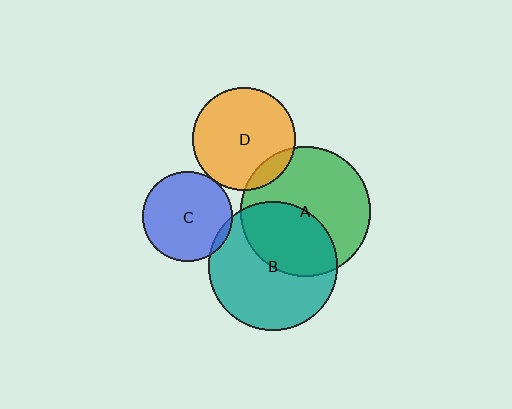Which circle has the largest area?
Circle A (green).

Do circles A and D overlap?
Yes.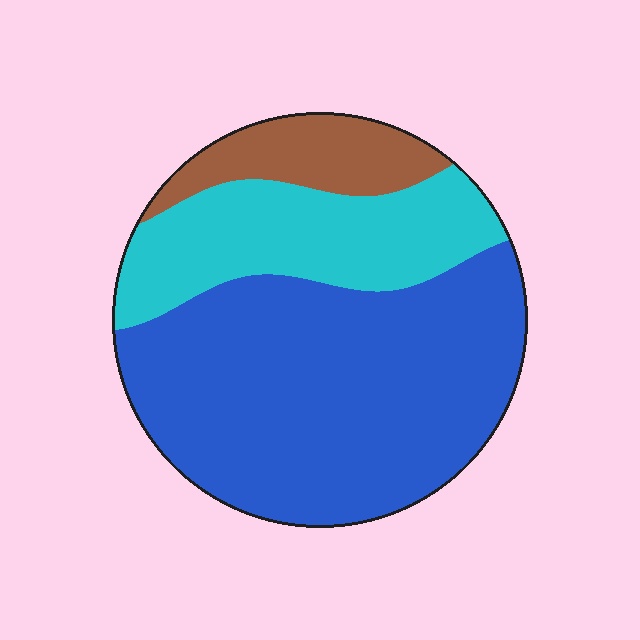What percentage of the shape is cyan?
Cyan takes up between a quarter and a half of the shape.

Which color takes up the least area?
Brown, at roughly 15%.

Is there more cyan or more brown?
Cyan.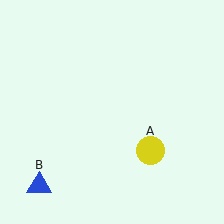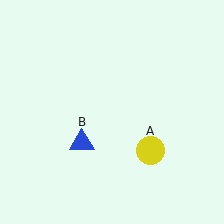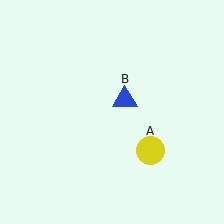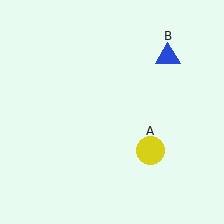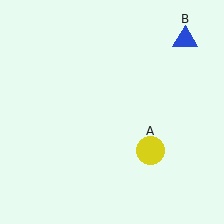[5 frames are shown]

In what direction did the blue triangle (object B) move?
The blue triangle (object B) moved up and to the right.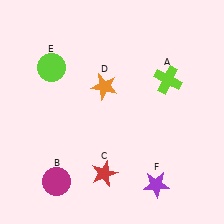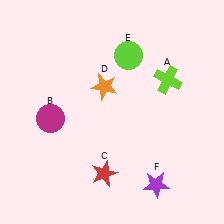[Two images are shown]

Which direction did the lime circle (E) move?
The lime circle (E) moved right.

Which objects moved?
The objects that moved are: the magenta circle (B), the lime circle (E).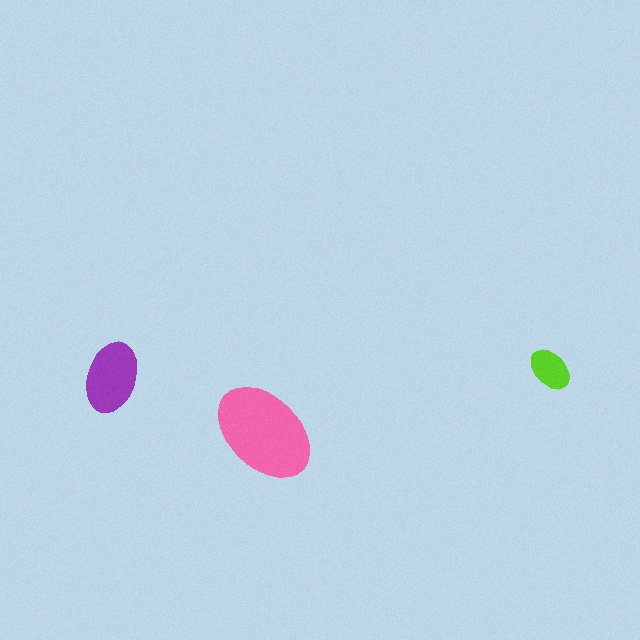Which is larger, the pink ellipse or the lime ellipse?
The pink one.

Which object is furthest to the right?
The lime ellipse is rightmost.